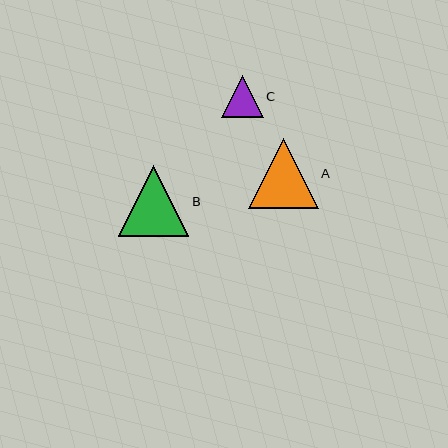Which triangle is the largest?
Triangle B is the largest with a size of approximately 71 pixels.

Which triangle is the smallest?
Triangle C is the smallest with a size of approximately 42 pixels.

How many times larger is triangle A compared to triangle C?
Triangle A is approximately 1.7 times the size of triangle C.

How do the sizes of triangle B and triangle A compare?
Triangle B and triangle A are approximately the same size.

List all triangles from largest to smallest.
From largest to smallest: B, A, C.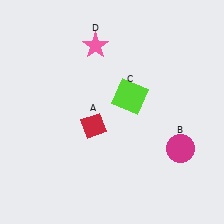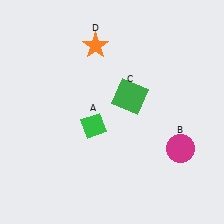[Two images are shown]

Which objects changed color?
A changed from red to green. C changed from lime to green. D changed from pink to orange.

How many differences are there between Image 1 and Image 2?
There are 3 differences between the two images.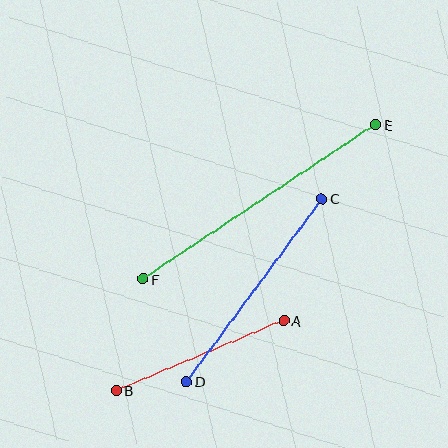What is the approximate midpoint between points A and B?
The midpoint is at approximately (200, 355) pixels.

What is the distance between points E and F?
The distance is approximately 279 pixels.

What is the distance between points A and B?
The distance is approximately 181 pixels.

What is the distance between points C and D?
The distance is approximately 227 pixels.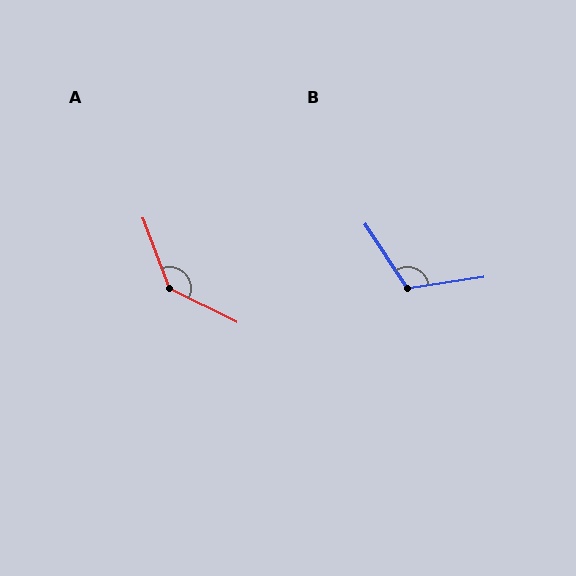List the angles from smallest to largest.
B (115°), A (137°).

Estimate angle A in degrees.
Approximately 137 degrees.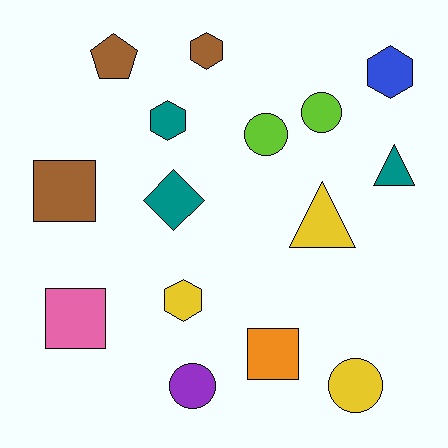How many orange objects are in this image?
There is 1 orange object.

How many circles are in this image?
There are 4 circles.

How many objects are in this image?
There are 15 objects.